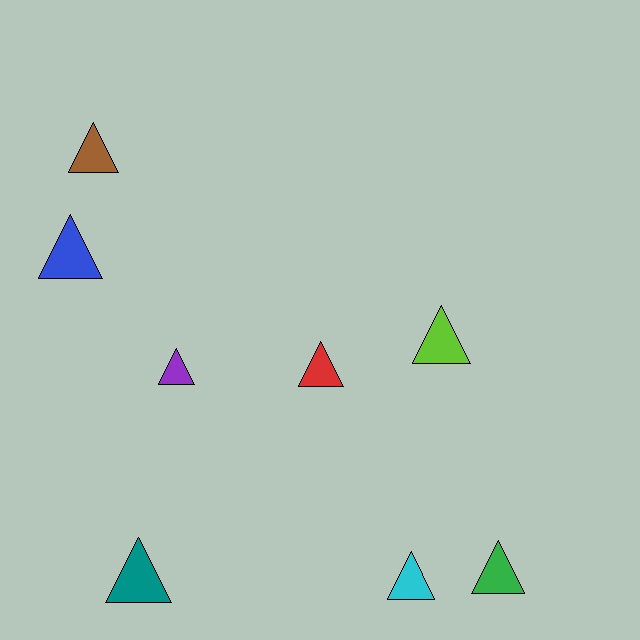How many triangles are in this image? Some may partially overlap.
There are 8 triangles.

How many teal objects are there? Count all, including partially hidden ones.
There is 1 teal object.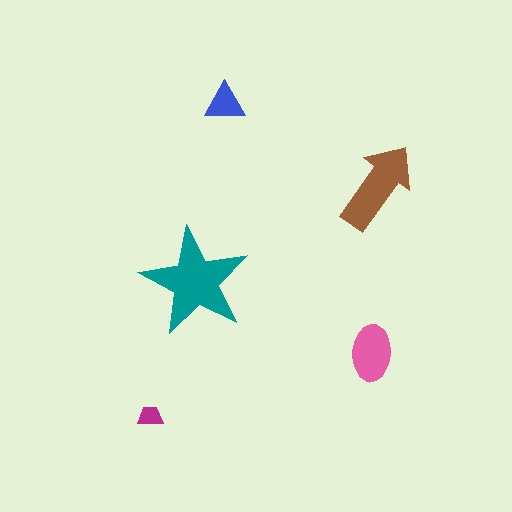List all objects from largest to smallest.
The teal star, the brown arrow, the pink ellipse, the blue triangle, the magenta trapezoid.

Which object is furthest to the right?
The brown arrow is rightmost.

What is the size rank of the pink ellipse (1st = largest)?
3rd.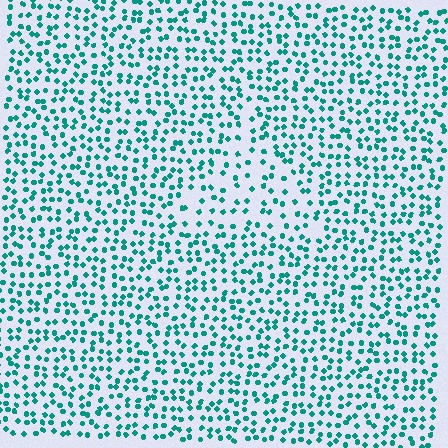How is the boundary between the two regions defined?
The boundary is defined by a change in element density (approximately 1.7x ratio). All elements are the same color, size, and shape.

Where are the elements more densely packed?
The elements are more densely packed outside the triangle boundary.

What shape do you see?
I see a triangle.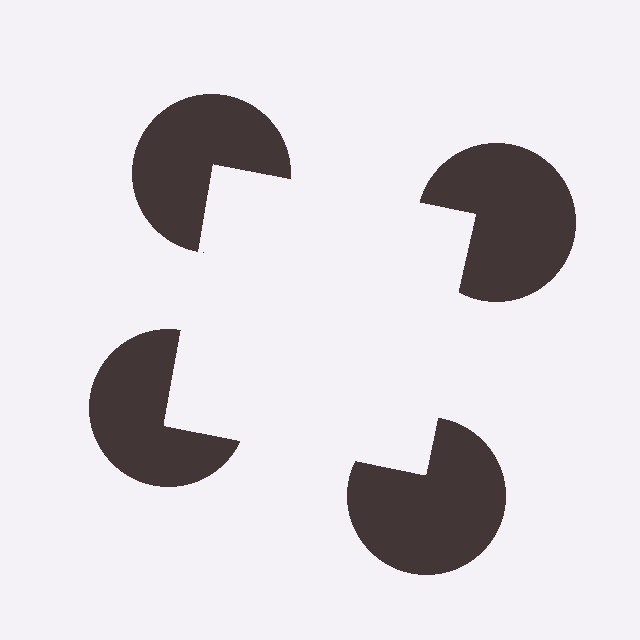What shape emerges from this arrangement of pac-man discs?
An illusory square — its edges are inferred from the aligned wedge cuts in the pac-man discs, not physically drawn.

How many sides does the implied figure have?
4 sides.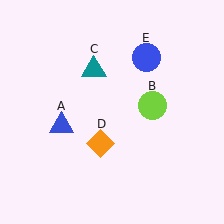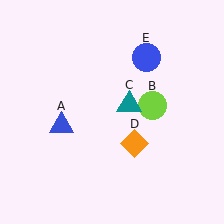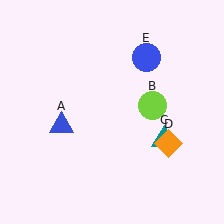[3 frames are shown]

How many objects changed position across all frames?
2 objects changed position: teal triangle (object C), orange diamond (object D).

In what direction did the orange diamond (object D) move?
The orange diamond (object D) moved right.